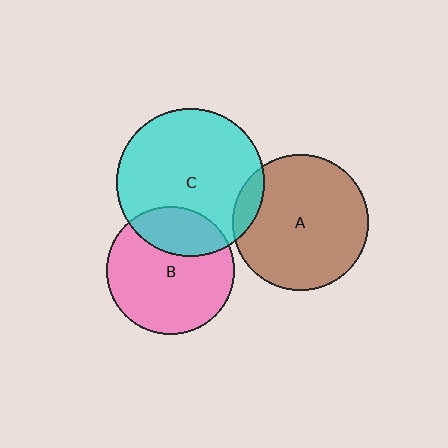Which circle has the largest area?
Circle C (cyan).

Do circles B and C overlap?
Yes.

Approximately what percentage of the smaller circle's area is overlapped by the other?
Approximately 25%.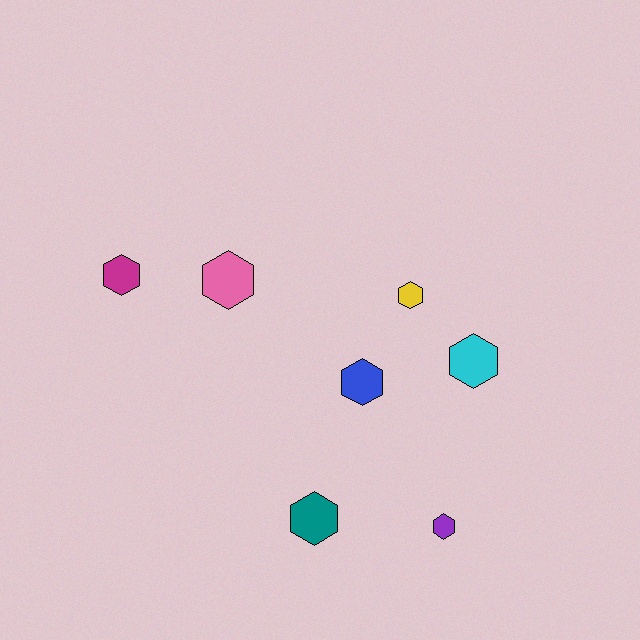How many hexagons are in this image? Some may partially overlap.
There are 7 hexagons.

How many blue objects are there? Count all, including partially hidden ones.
There is 1 blue object.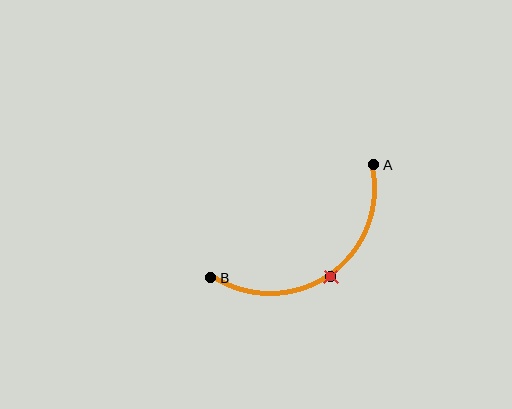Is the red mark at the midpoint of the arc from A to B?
Yes. The red mark lies on the arc at equal arc-length from both A and B — it is the arc midpoint.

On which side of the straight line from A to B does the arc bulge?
The arc bulges below and to the right of the straight line connecting A and B.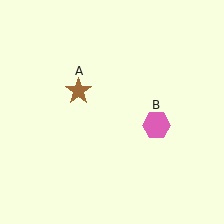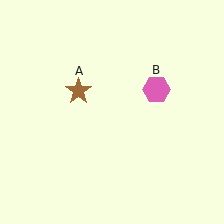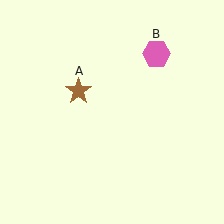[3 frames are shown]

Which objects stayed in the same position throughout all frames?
Brown star (object A) remained stationary.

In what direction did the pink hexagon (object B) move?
The pink hexagon (object B) moved up.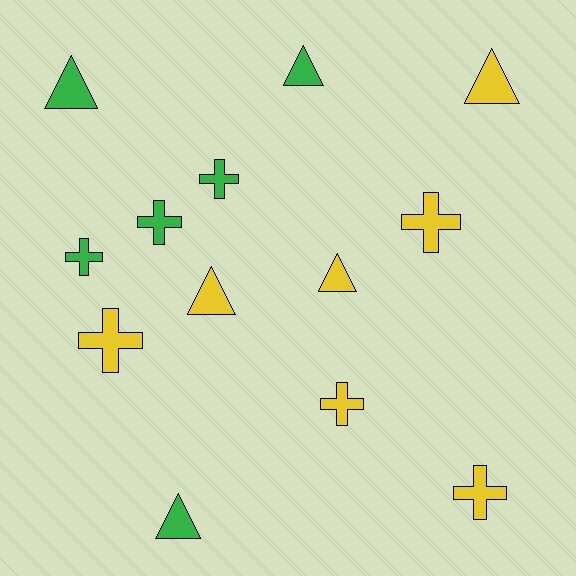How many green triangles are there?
There are 3 green triangles.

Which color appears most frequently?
Yellow, with 7 objects.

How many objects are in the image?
There are 13 objects.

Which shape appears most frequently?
Cross, with 7 objects.